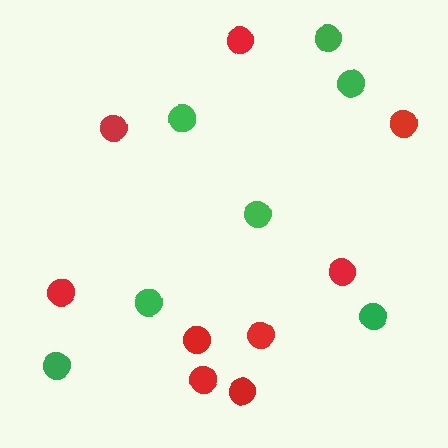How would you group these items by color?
There are 2 groups: one group of green circles (7) and one group of red circles (9).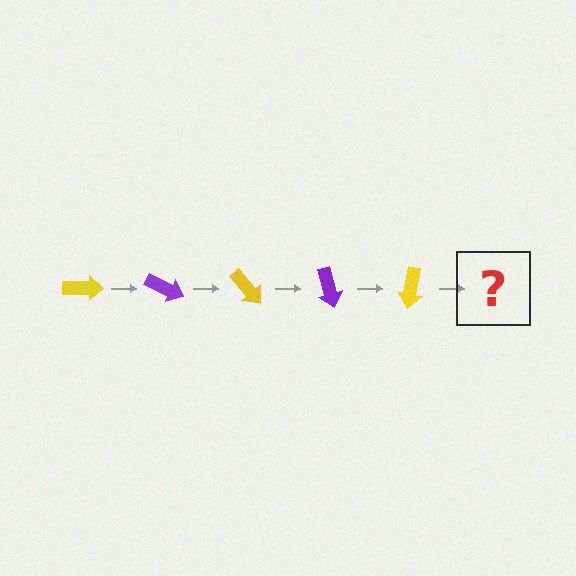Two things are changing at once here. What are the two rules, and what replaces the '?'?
The two rules are that it rotates 25 degrees each step and the color cycles through yellow and purple. The '?' should be a purple arrow, rotated 125 degrees from the start.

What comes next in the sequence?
The next element should be a purple arrow, rotated 125 degrees from the start.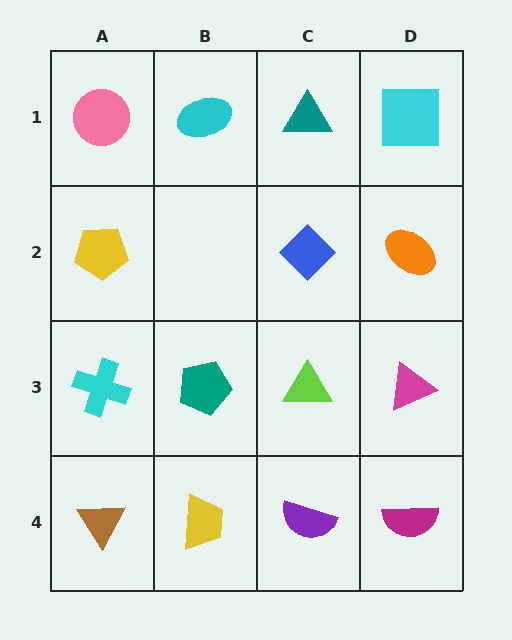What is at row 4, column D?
A magenta semicircle.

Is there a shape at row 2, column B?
No, that cell is empty.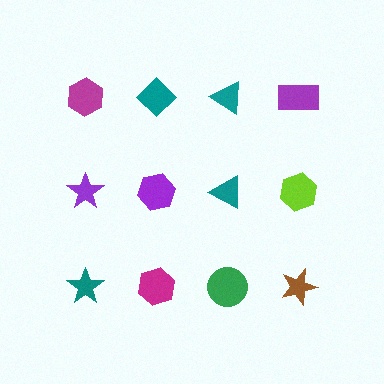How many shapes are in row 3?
4 shapes.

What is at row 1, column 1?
A magenta hexagon.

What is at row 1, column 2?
A teal diamond.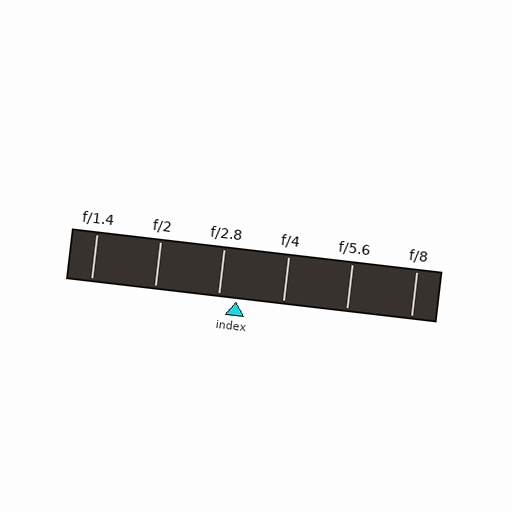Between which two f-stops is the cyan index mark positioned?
The index mark is between f/2.8 and f/4.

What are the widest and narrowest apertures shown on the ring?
The widest aperture shown is f/1.4 and the narrowest is f/8.